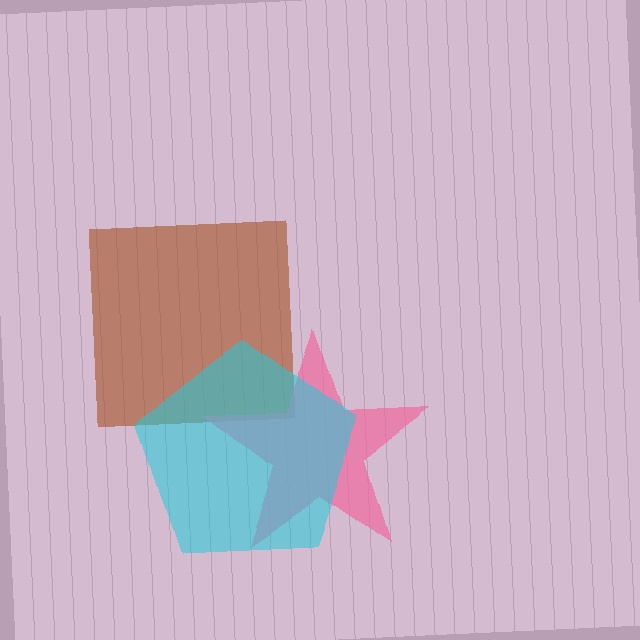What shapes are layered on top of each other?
The layered shapes are: a brown square, a pink star, a cyan pentagon.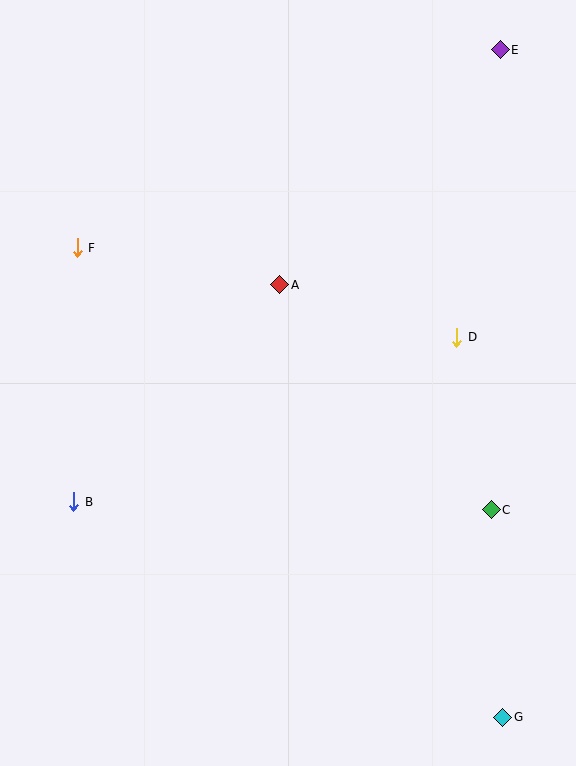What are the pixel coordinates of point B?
Point B is at (74, 502).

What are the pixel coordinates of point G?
Point G is at (503, 717).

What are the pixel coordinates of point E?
Point E is at (500, 50).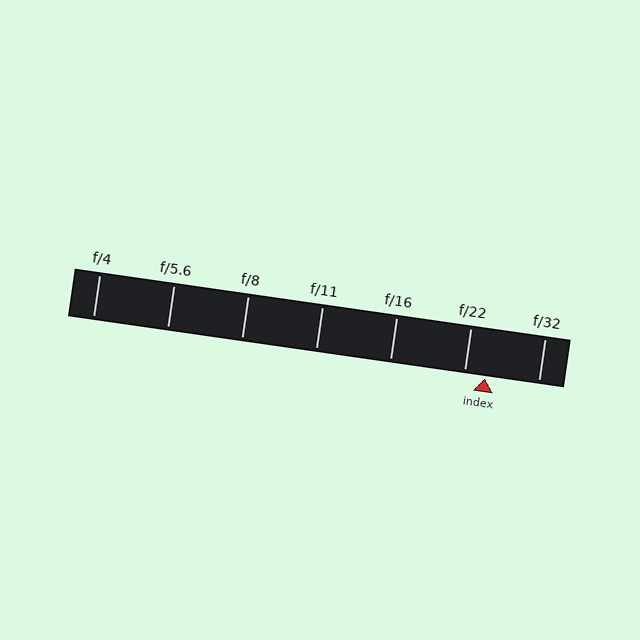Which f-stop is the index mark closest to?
The index mark is closest to f/22.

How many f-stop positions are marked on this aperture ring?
There are 7 f-stop positions marked.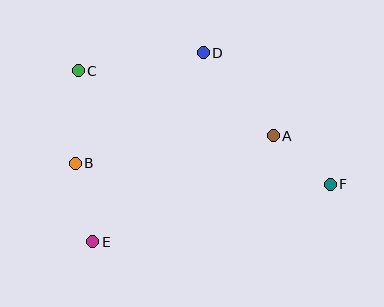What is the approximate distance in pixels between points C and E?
The distance between C and E is approximately 171 pixels.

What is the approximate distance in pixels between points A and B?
The distance between A and B is approximately 200 pixels.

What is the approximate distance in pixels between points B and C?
The distance between B and C is approximately 92 pixels.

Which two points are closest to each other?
Points A and F are closest to each other.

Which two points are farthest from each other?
Points C and F are farthest from each other.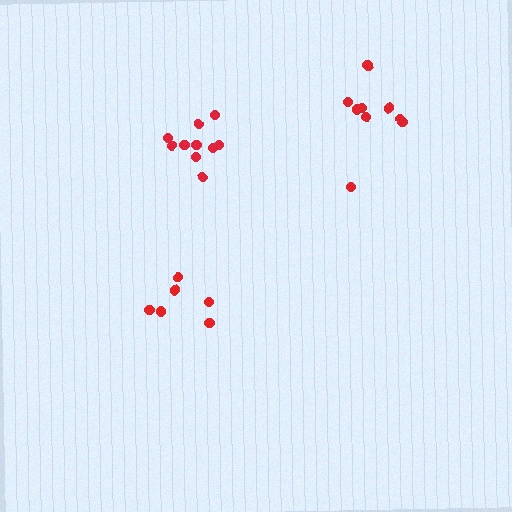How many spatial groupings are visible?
There are 3 spatial groupings.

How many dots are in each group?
Group 1: 10 dots, Group 2: 6 dots, Group 3: 9 dots (25 total).